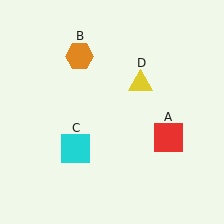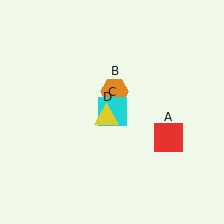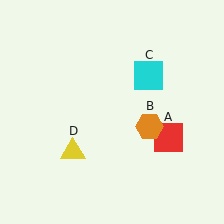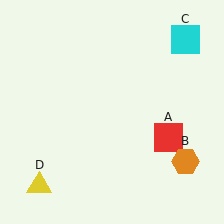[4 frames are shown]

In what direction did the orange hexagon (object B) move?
The orange hexagon (object B) moved down and to the right.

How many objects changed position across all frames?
3 objects changed position: orange hexagon (object B), cyan square (object C), yellow triangle (object D).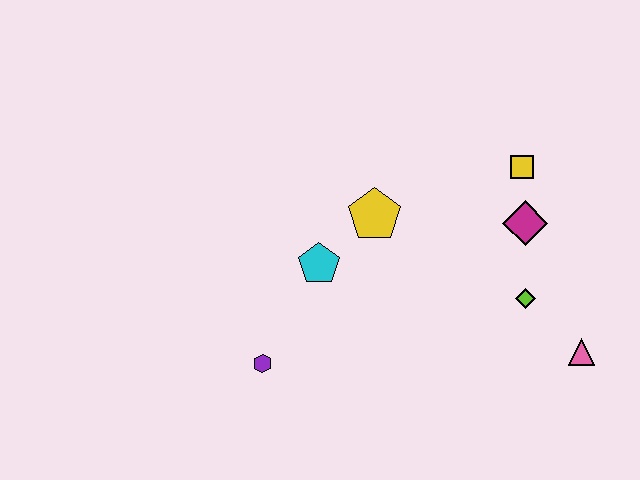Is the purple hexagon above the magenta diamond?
No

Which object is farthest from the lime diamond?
The purple hexagon is farthest from the lime diamond.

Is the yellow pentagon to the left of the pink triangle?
Yes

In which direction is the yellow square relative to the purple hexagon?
The yellow square is to the right of the purple hexagon.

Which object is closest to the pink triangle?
The lime diamond is closest to the pink triangle.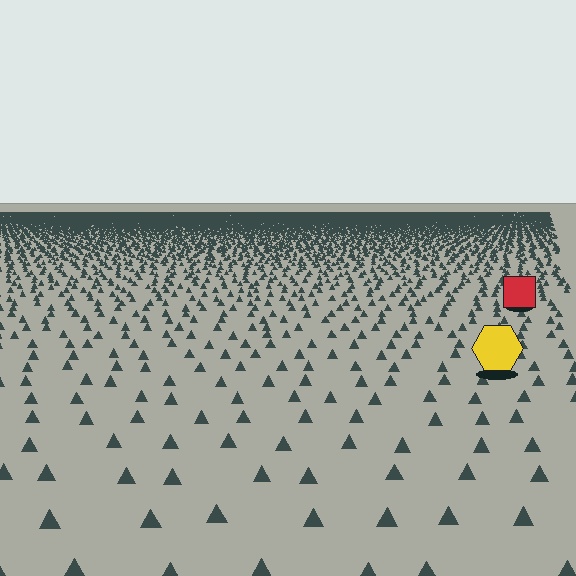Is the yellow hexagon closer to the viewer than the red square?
Yes. The yellow hexagon is closer — you can tell from the texture gradient: the ground texture is coarser near it.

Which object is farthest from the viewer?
The red square is farthest from the viewer. It appears smaller and the ground texture around it is denser.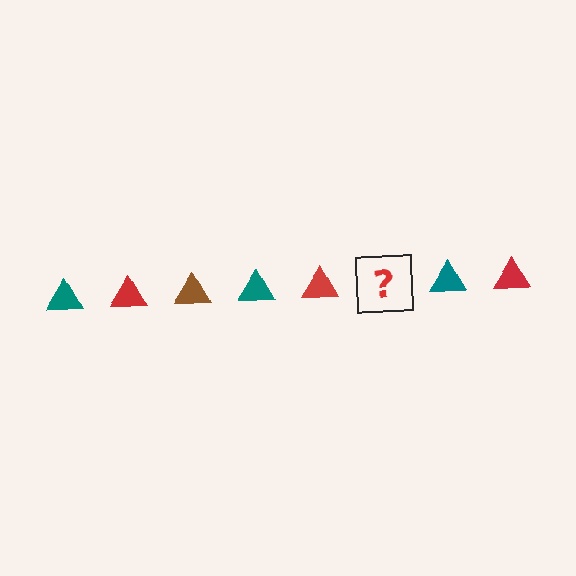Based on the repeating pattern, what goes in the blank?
The blank should be a brown triangle.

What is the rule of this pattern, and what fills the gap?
The rule is that the pattern cycles through teal, red, brown triangles. The gap should be filled with a brown triangle.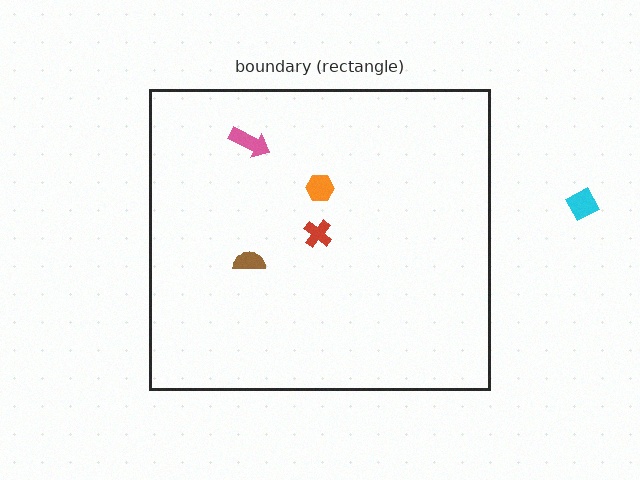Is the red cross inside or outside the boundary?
Inside.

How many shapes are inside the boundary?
4 inside, 1 outside.